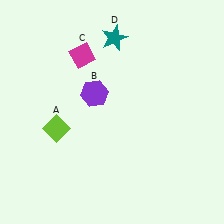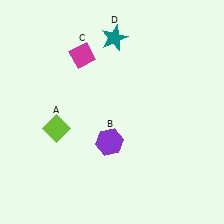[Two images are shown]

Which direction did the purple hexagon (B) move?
The purple hexagon (B) moved down.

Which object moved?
The purple hexagon (B) moved down.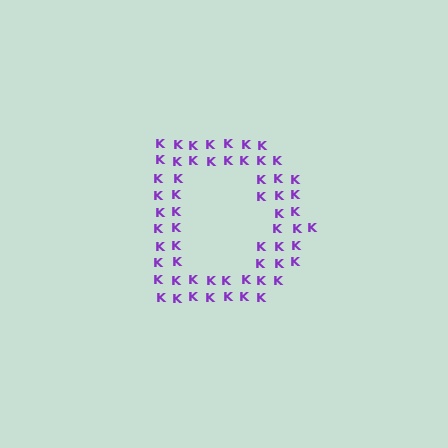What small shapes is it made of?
It is made of small letter K's.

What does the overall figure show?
The overall figure shows the letter D.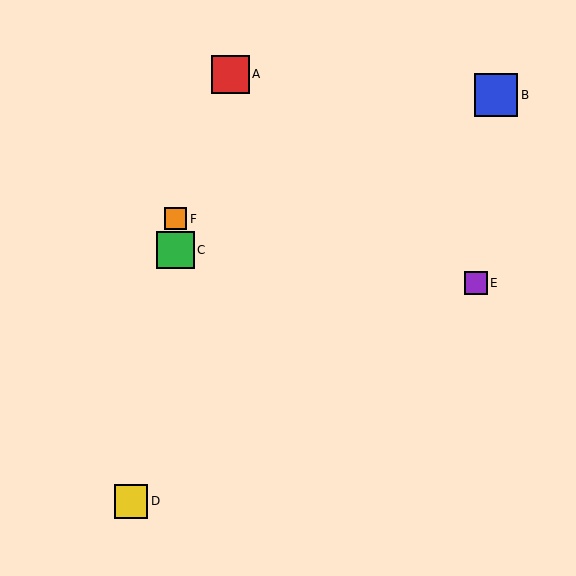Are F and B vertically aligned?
No, F is at x≈175 and B is at x≈496.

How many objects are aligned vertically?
2 objects (C, F) are aligned vertically.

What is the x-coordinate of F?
Object F is at x≈175.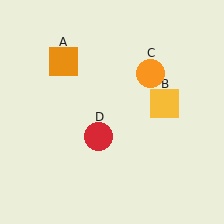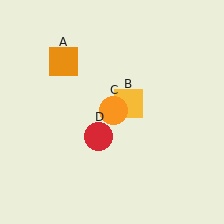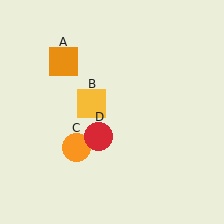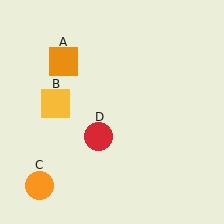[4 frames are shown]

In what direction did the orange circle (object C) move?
The orange circle (object C) moved down and to the left.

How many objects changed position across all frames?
2 objects changed position: yellow square (object B), orange circle (object C).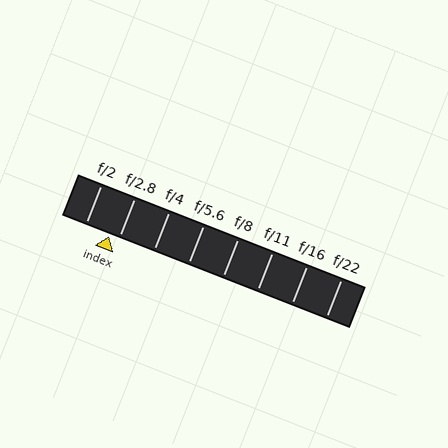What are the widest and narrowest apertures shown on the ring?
The widest aperture shown is f/2 and the narrowest is f/22.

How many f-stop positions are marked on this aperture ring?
There are 8 f-stop positions marked.